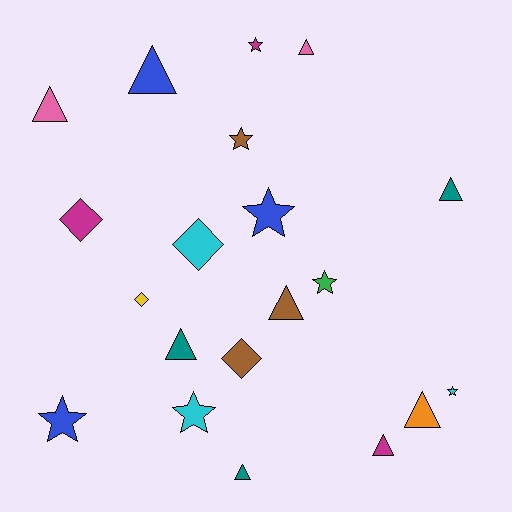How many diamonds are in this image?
There are 4 diamonds.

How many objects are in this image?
There are 20 objects.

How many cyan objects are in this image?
There are 3 cyan objects.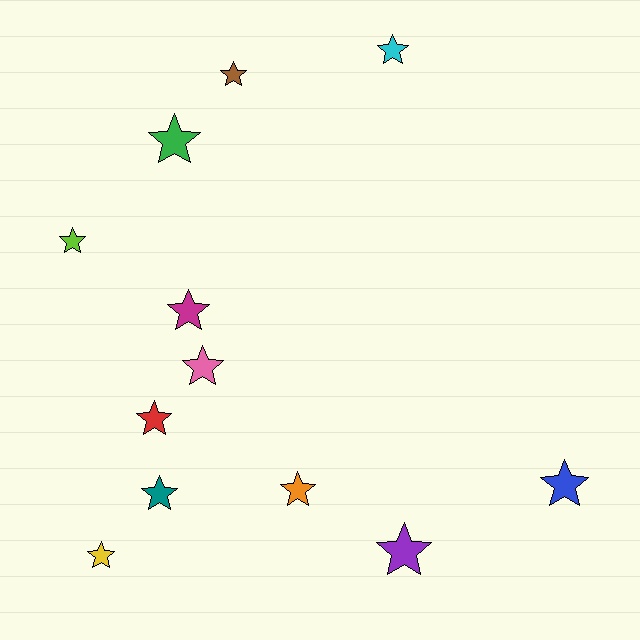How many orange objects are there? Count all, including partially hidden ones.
There is 1 orange object.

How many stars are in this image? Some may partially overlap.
There are 12 stars.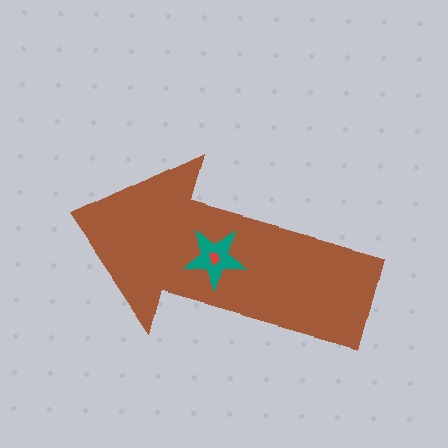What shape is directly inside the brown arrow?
The teal star.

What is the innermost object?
The red trapezoid.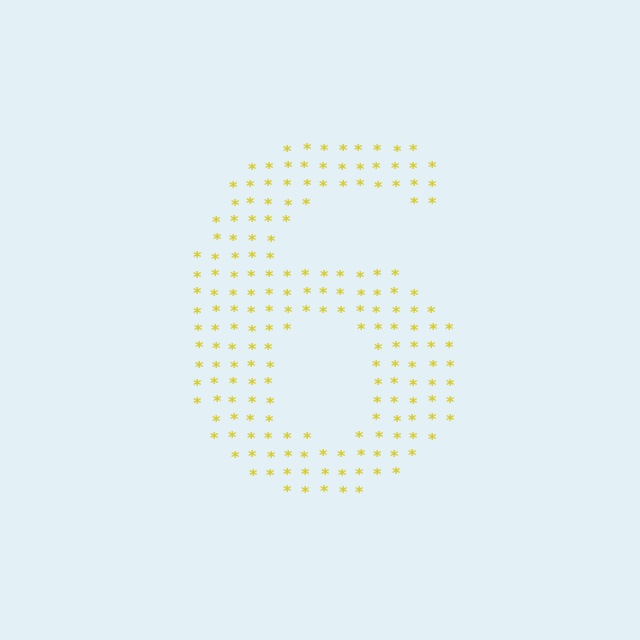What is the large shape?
The large shape is the digit 6.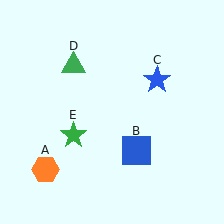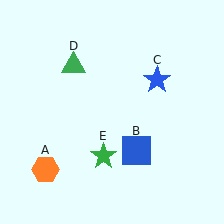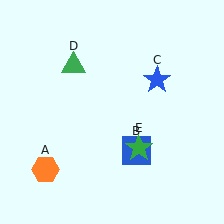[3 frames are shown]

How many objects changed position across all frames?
1 object changed position: green star (object E).